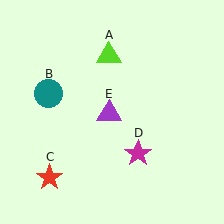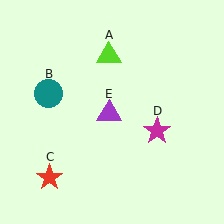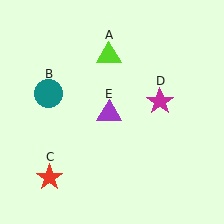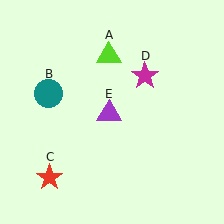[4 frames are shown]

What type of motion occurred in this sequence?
The magenta star (object D) rotated counterclockwise around the center of the scene.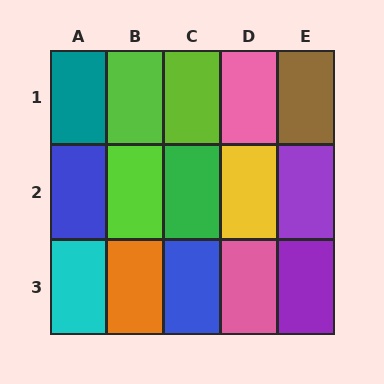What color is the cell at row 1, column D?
Pink.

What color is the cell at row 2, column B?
Lime.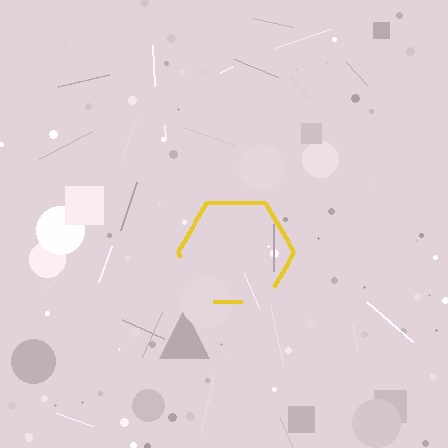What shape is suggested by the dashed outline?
The dashed outline suggests a hexagon.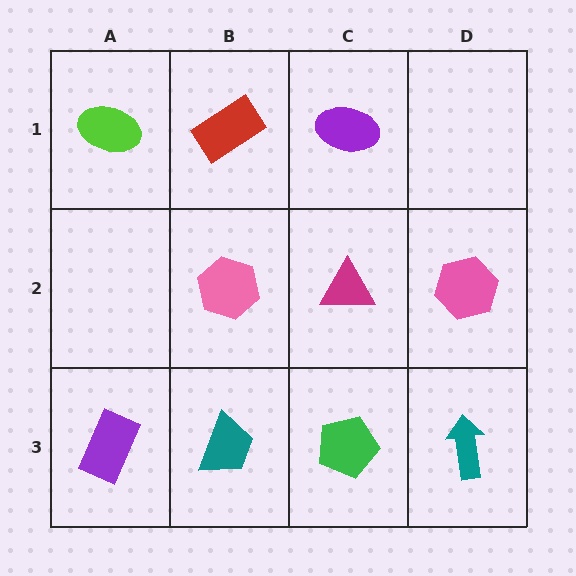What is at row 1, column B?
A red rectangle.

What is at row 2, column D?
A pink hexagon.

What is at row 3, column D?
A teal arrow.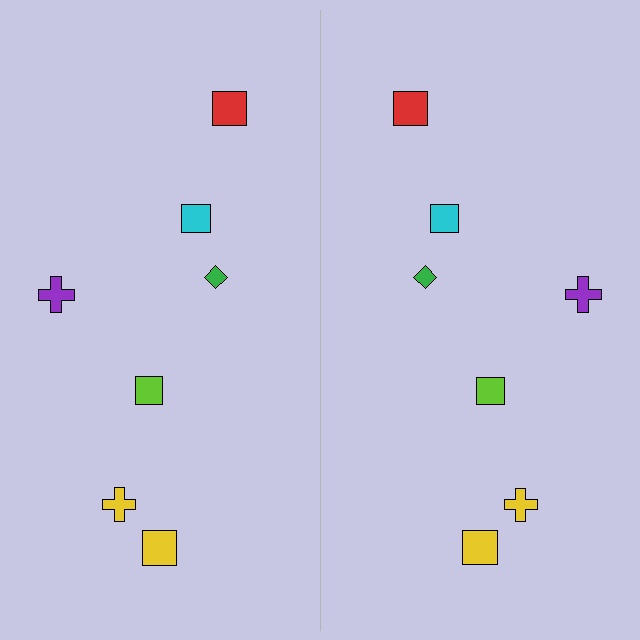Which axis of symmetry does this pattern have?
The pattern has a vertical axis of symmetry running through the center of the image.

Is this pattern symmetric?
Yes, this pattern has bilateral (reflection) symmetry.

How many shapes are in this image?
There are 14 shapes in this image.